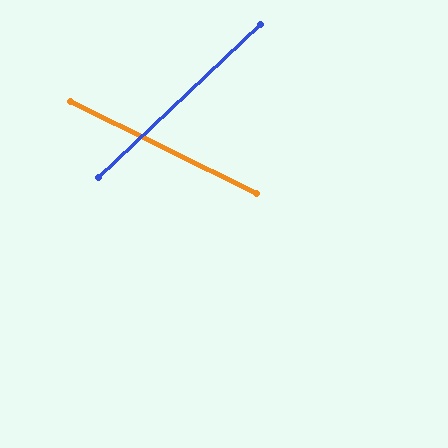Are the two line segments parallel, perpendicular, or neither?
Neither parallel nor perpendicular — they differ by about 70°.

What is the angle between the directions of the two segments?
Approximately 70 degrees.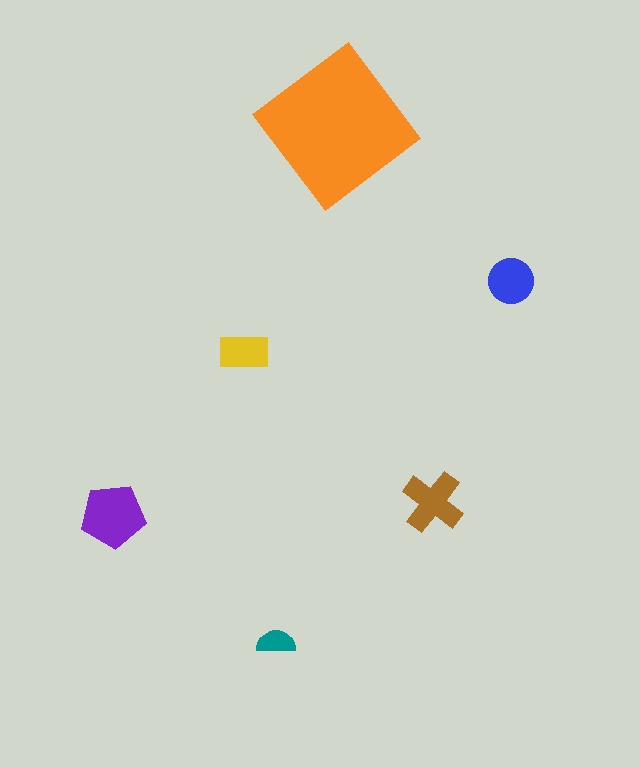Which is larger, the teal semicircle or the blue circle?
The blue circle.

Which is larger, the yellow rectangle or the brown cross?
The brown cross.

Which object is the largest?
The orange diamond.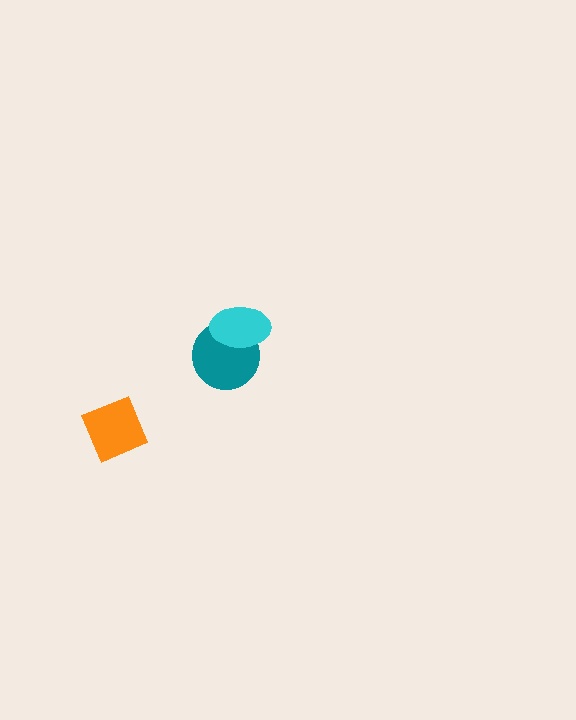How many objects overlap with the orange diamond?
0 objects overlap with the orange diamond.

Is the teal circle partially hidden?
Yes, it is partially covered by another shape.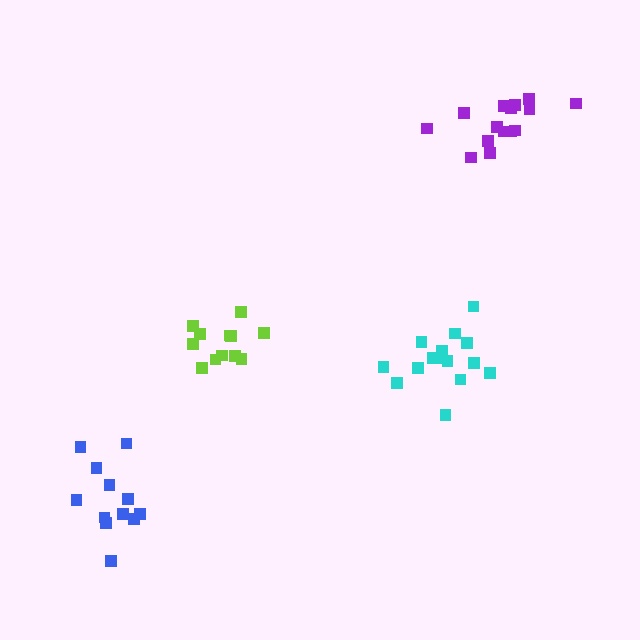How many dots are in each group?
Group 1: 12 dots, Group 2: 15 dots, Group 3: 12 dots, Group 4: 15 dots (54 total).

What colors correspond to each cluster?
The clusters are colored: lime, cyan, blue, purple.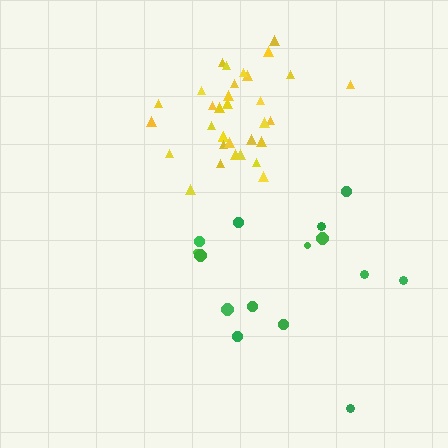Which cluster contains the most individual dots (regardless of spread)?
Yellow (33).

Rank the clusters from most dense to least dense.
yellow, green.